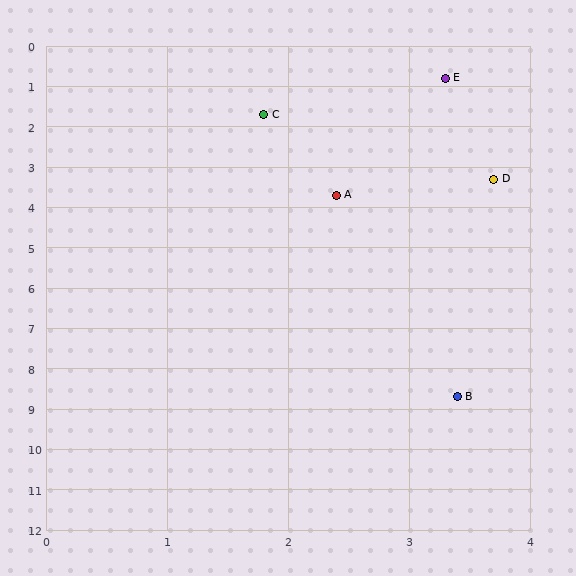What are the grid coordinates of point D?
Point D is at approximately (3.7, 3.3).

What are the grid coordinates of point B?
Point B is at approximately (3.4, 8.7).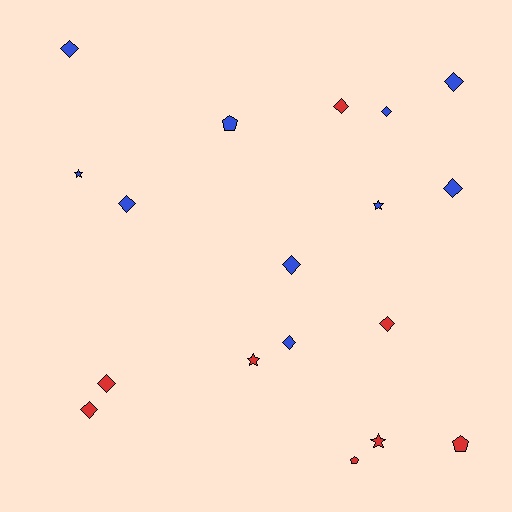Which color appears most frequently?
Blue, with 10 objects.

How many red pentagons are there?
There are 2 red pentagons.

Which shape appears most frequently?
Diamond, with 11 objects.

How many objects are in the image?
There are 18 objects.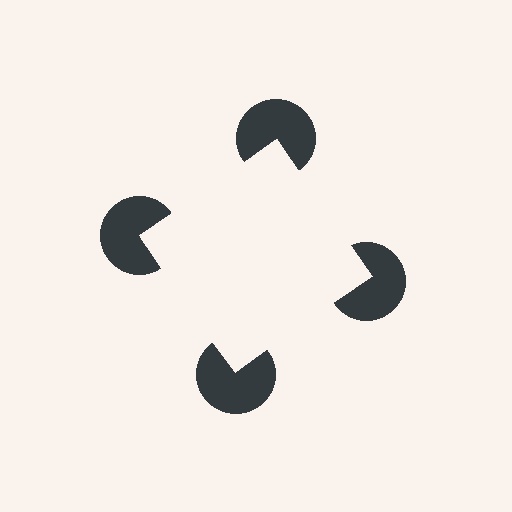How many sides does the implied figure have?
4 sides.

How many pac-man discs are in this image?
There are 4 — one at each vertex of the illusory square.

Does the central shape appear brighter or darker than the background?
It typically appears slightly brighter than the background, even though no actual brightness change is drawn.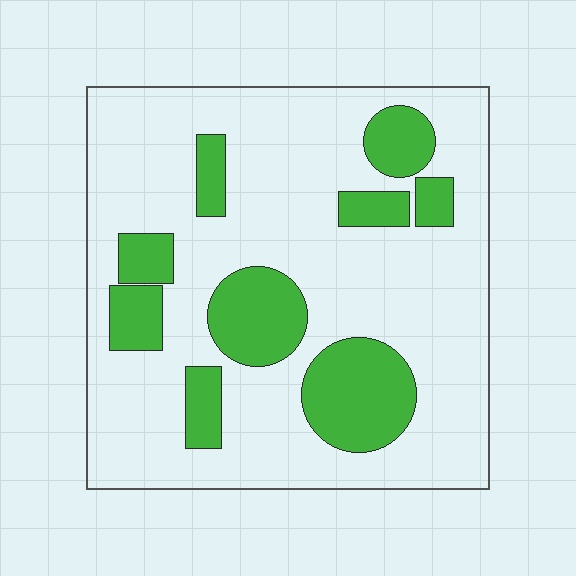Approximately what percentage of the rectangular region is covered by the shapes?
Approximately 25%.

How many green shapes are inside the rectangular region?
9.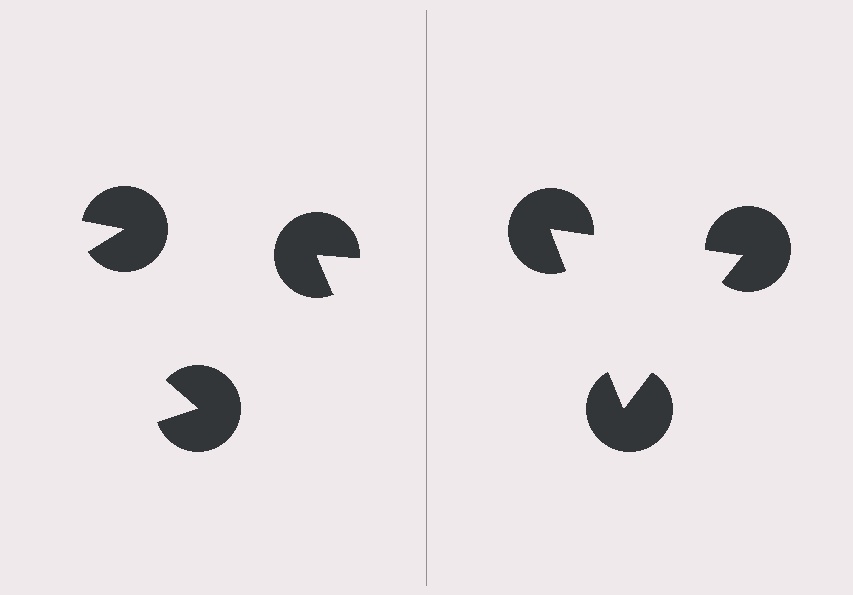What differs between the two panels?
The pac-man discs are positioned identically on both sides; only the wedge orientations differ. On the right they align to a triangle; on the left they are misaligned.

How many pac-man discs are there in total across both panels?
6 — 3 on each side.